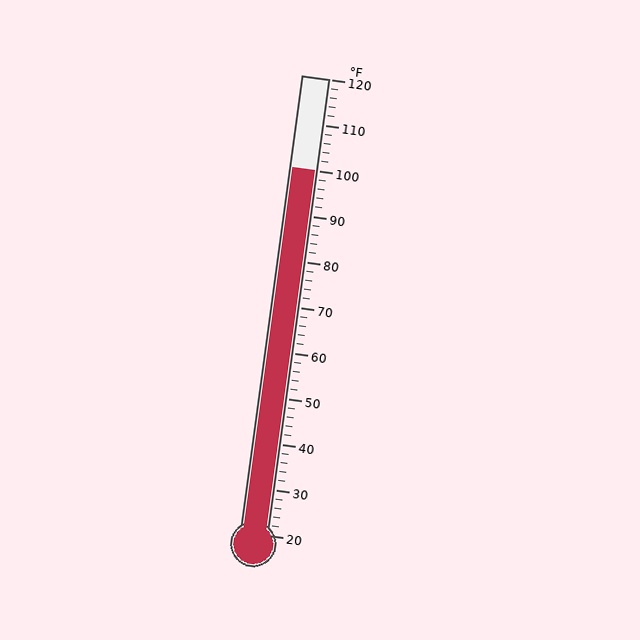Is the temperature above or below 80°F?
The temperature is above 80°F.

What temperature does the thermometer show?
The thermometer shows approximately 100°F.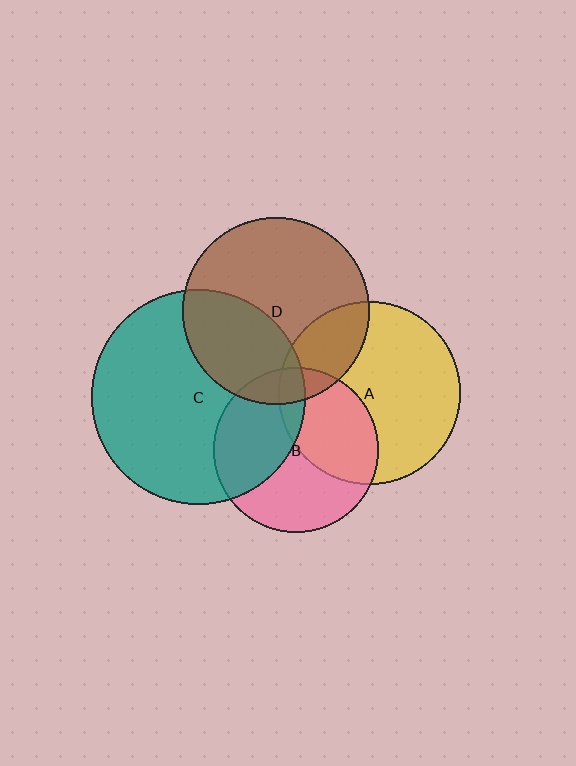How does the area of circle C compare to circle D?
Approximately 1.3 times.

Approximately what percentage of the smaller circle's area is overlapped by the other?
Approximately 5%.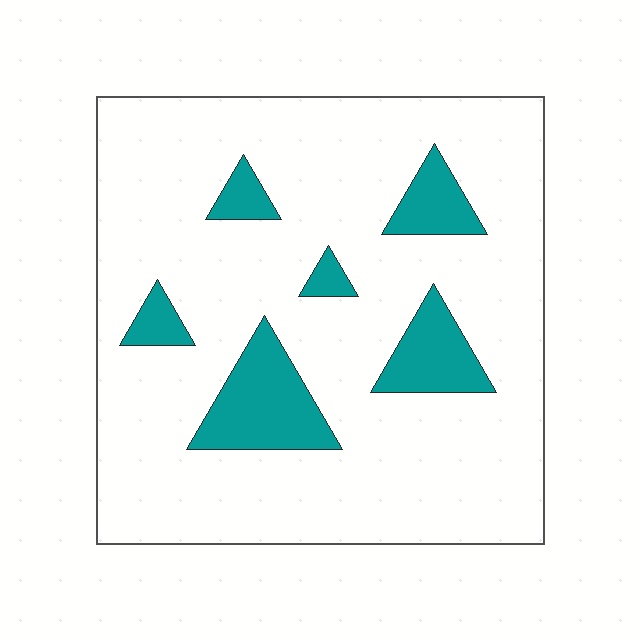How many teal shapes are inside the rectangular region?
6.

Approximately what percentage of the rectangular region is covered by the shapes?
Approximately 15%.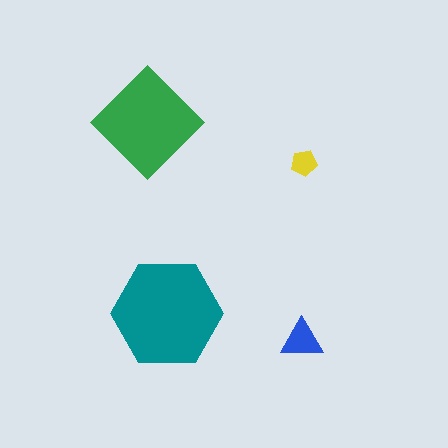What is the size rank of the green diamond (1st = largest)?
2nd.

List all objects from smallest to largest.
The yellow pentagon, the blue triangle, the green diamond, the teal hexagon.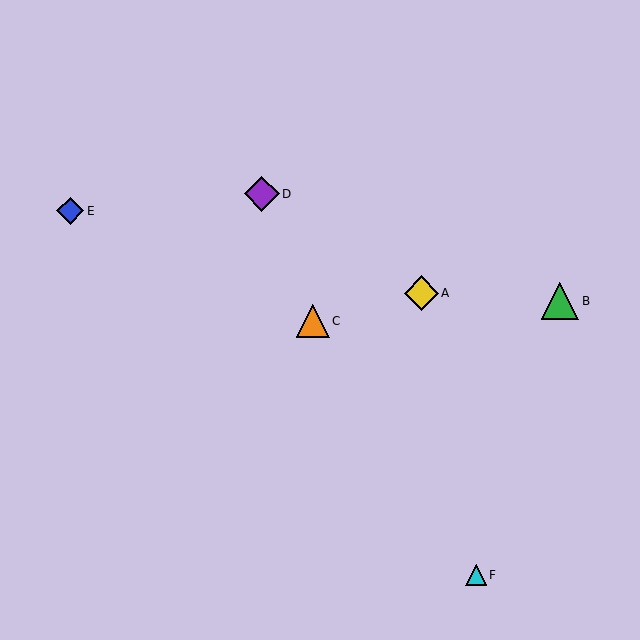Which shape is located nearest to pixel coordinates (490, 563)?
The cyan triangle (labeled F) at (476, 575) is nearest to that location.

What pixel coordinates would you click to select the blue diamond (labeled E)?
Click at (70, 211) to select the blue diamond E.